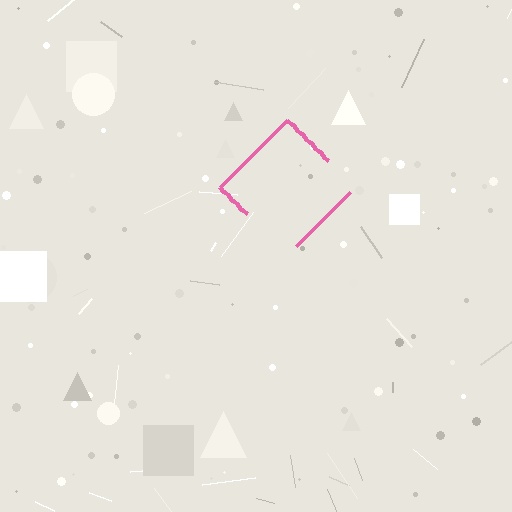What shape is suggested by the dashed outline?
The dashed outline suggests a diamond.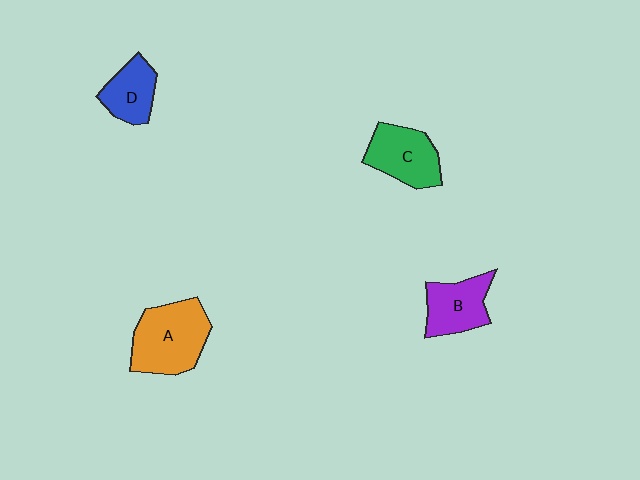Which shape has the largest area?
Shape A (orange).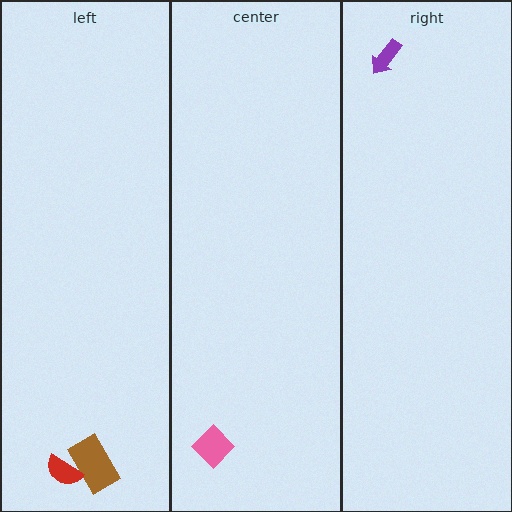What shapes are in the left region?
The brown rectangle, the red semicircle.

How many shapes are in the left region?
2.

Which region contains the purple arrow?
The right region.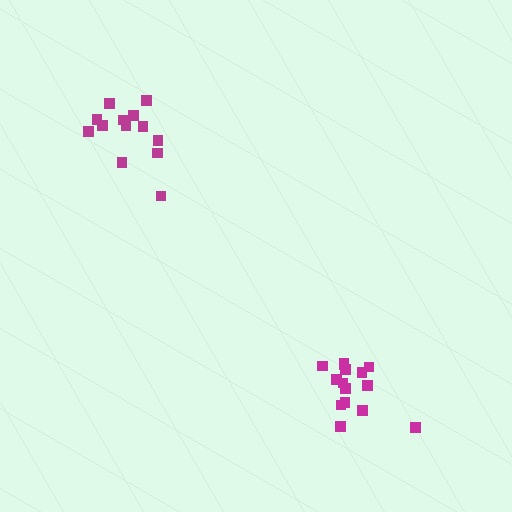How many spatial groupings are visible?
There are 2 spatial groupings.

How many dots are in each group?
Group 1: 13 dots, Group 2: 15 dots (28 total).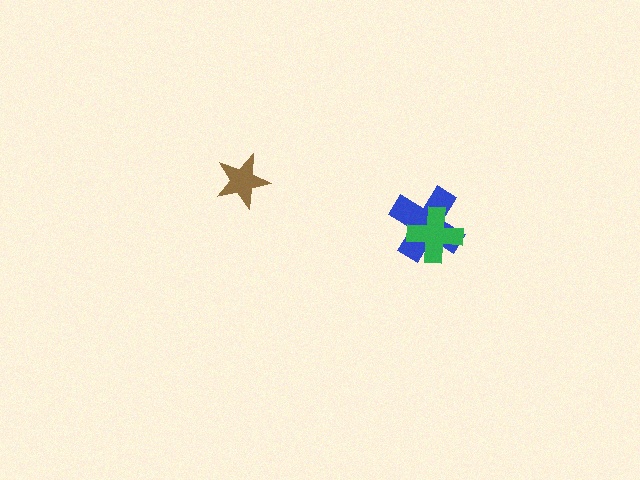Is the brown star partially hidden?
No, no other shape covers it.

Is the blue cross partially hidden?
Yes, it is partially covered by another shape.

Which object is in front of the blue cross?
The green cross is in front of the blue cross.